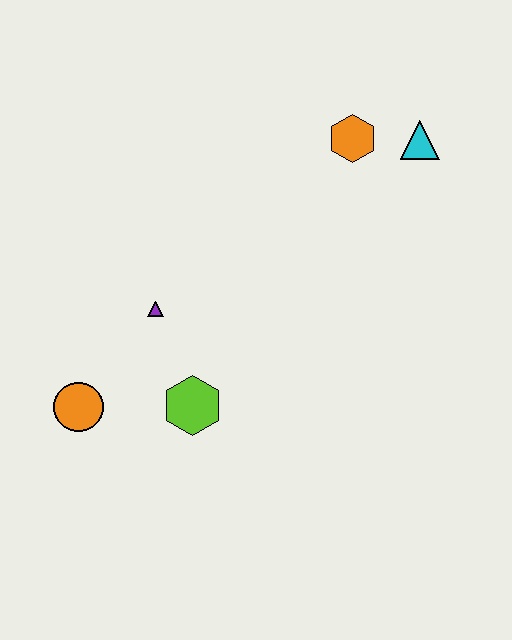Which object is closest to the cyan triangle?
The orange hexagon is closest to the cyan triangle.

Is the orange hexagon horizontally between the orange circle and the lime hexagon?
No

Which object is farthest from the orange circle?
The cyan triangle is farthest from the orange circle.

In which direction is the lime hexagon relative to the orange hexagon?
The lime hexagon is below the orange hexagon.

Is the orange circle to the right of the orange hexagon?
No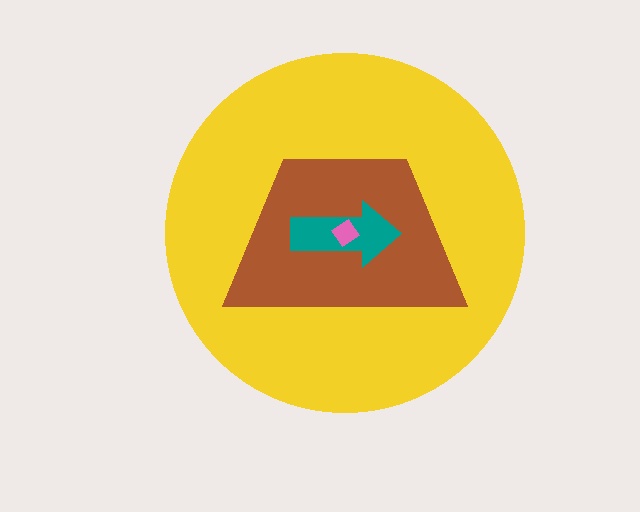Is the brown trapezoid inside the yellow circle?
Yes.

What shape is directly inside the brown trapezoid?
The teal arrow.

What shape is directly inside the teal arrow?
The pink diamond.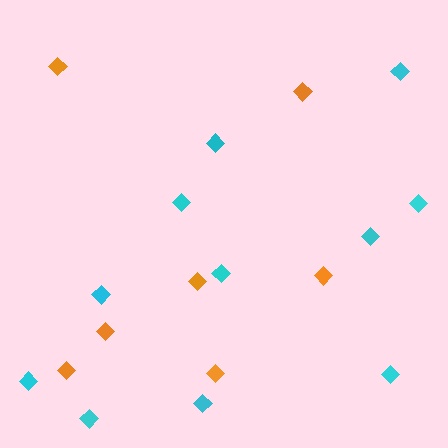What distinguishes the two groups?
There are 2 groups: one group of cyan diamonds (11) and one group of orange diamonds (7).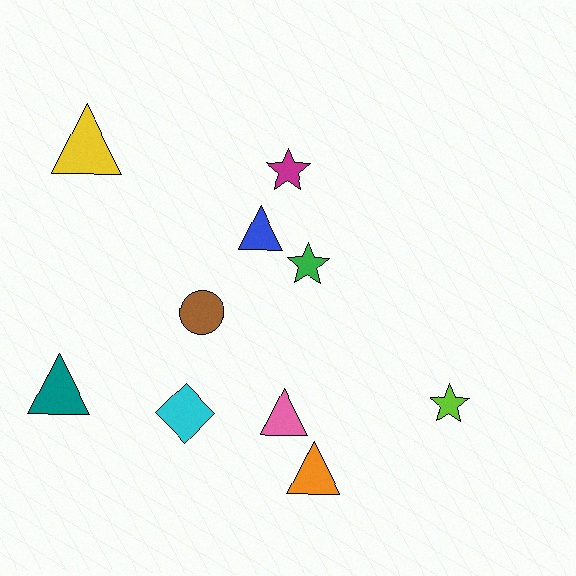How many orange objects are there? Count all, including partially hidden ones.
There is 1 orange object.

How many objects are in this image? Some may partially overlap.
There are 10 objects.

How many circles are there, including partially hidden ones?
There is 1 circle.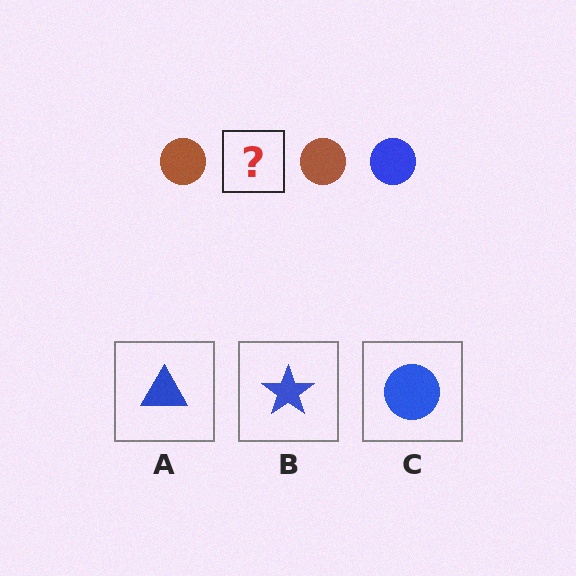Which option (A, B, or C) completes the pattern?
C.